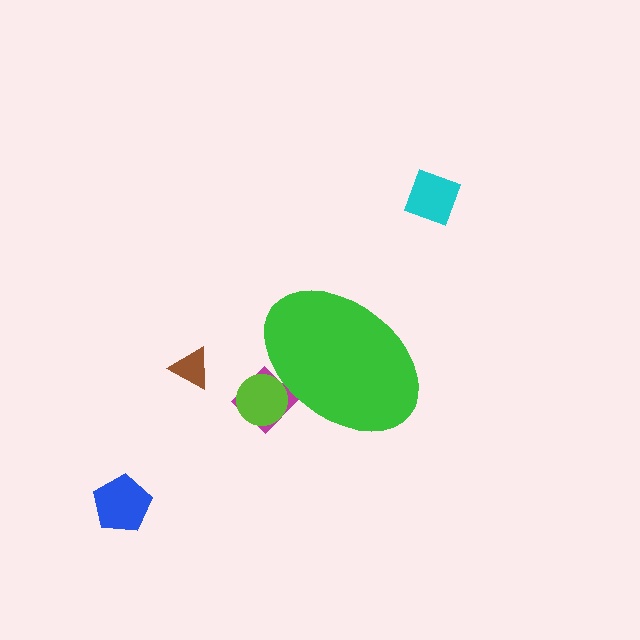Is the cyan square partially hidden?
No, the cyan square is fully visible.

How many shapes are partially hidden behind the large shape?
2 shapes are partially hidden.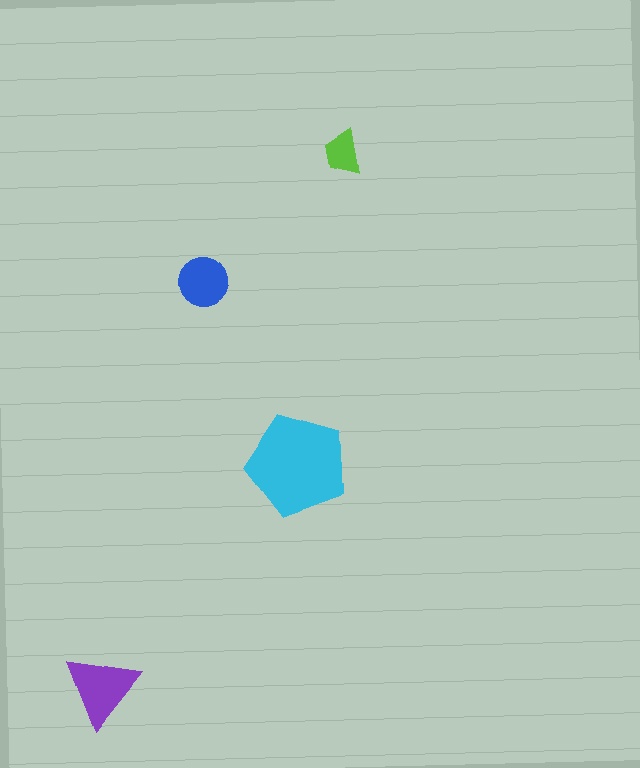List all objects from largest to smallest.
The cyan pentagon, the purple triangle, the blue circle, the lime trapezoid.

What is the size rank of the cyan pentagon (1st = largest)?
1st.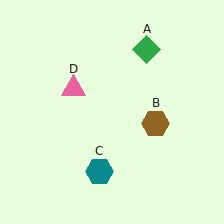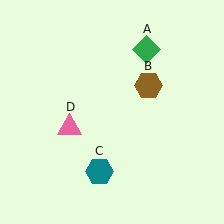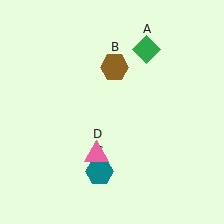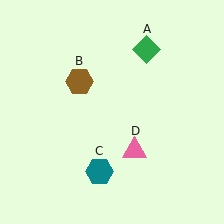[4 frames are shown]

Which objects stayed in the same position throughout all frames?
Green diamond (object A) and teal hexagon (object C) remained stationary.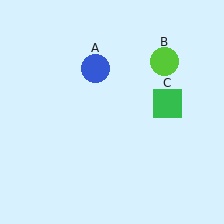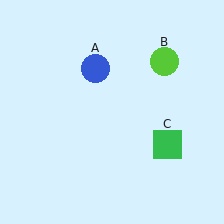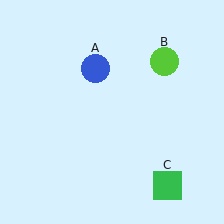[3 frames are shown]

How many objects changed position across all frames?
1 object changed position: green square (object C).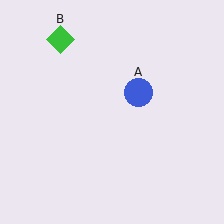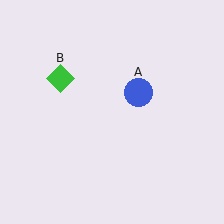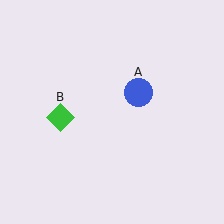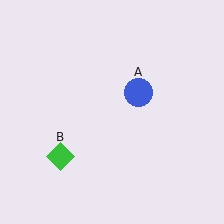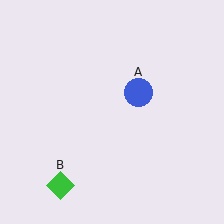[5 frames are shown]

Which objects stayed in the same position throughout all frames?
Blue circle (object A) remained stationary.